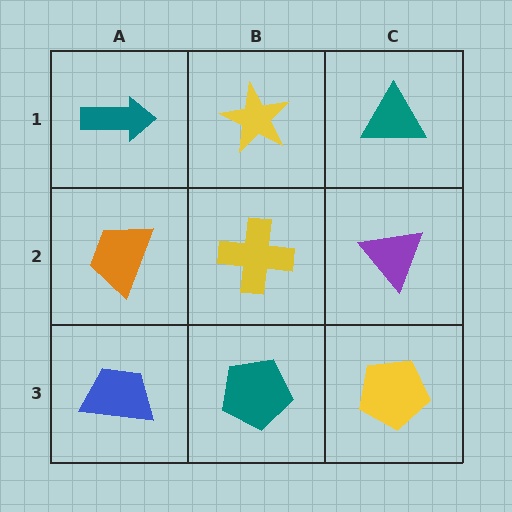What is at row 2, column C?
A purple triangle.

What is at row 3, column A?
A blue trapezoid.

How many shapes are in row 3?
3 shapes.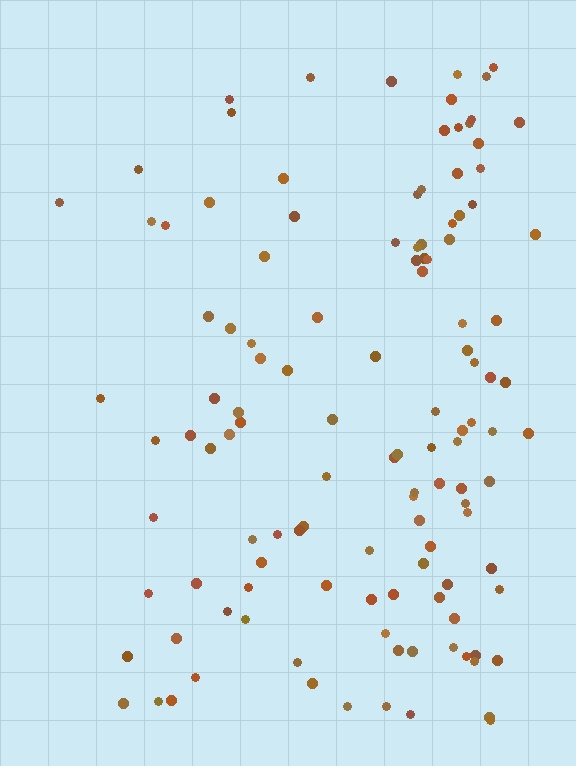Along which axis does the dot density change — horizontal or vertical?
Horizontal.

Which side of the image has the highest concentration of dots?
The right.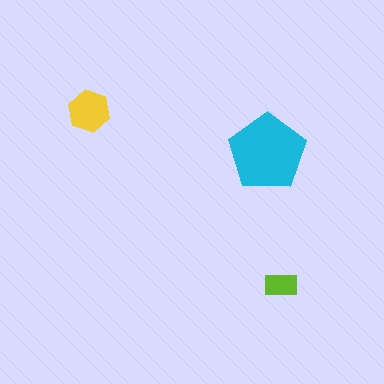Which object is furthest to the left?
The yellow hexagon is leftmost.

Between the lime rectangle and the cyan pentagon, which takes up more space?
The cyan pentagon.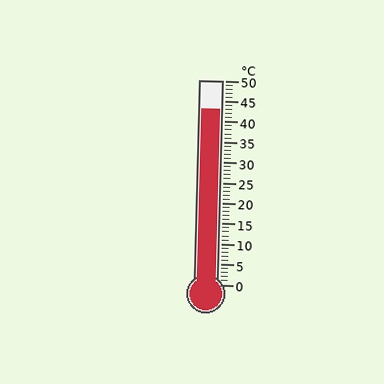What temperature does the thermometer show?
The thermometer shows approximately 43°C.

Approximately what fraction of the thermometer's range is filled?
The thermometer is filled to approximately 85% of its range.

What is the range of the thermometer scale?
The thermometer scale ranges from 0°C to 50°C.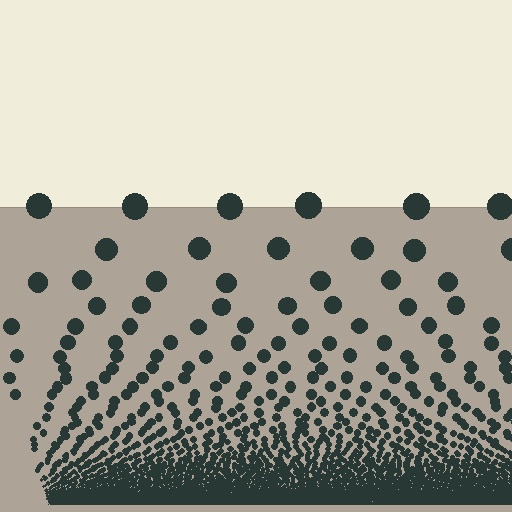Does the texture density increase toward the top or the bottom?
Density increases toward the bottom.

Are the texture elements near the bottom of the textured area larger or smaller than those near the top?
Smaller. The gradient is inverted — elements near the bottom are smaller and denser.